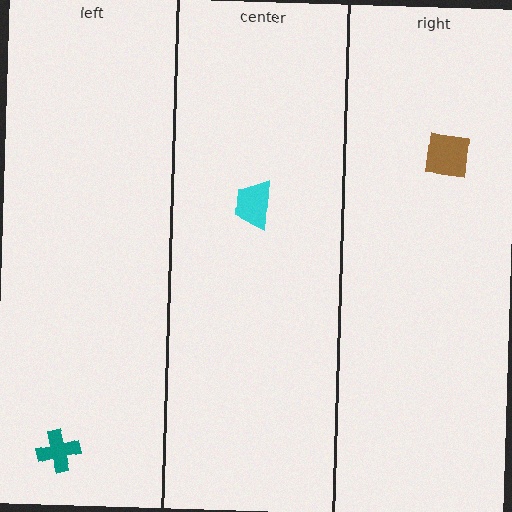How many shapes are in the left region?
1.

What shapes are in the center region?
The cyan trapezoid.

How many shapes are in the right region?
1.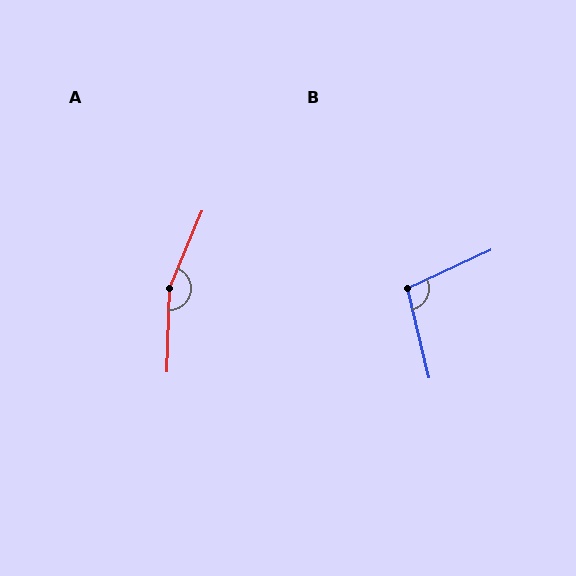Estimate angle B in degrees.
Approximately 101 degrees.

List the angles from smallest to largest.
B (101°), A (159°).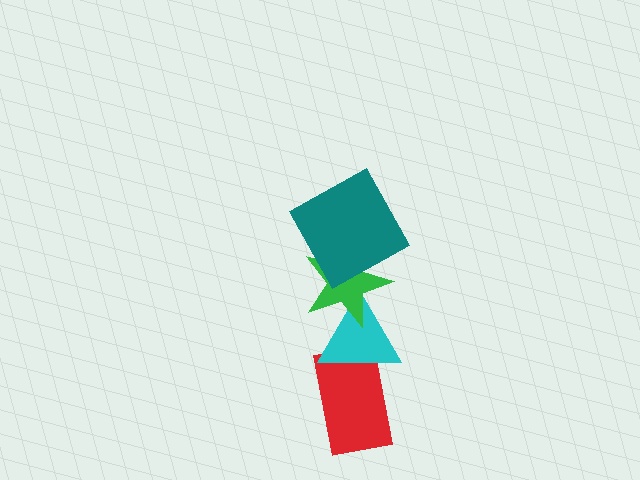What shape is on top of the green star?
The teal square is on top of the green star.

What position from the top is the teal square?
The teal square is 1st from the top.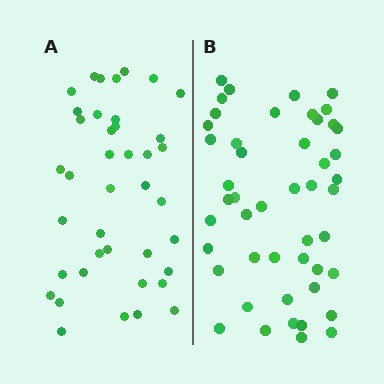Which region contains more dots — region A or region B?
Region B (the right region) has more dots.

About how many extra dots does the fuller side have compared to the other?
Region B has roughly 8 or so more dots than region A.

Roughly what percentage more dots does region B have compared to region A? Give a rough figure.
About 20% more.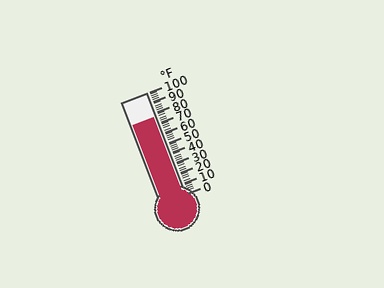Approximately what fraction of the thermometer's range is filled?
The thermometer is filled to approximately 75% of its range.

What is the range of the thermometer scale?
The thermometer scale ranges from 0°F to 100°F.